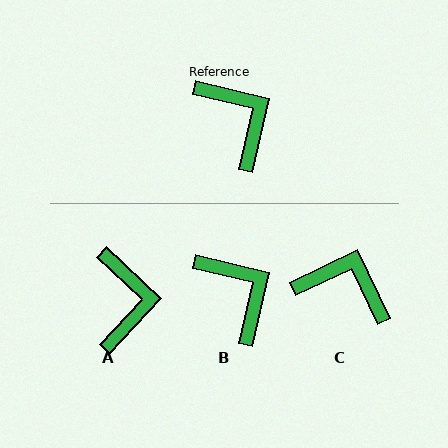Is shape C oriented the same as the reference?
No, it is off by about 39 degrees.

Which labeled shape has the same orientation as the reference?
B.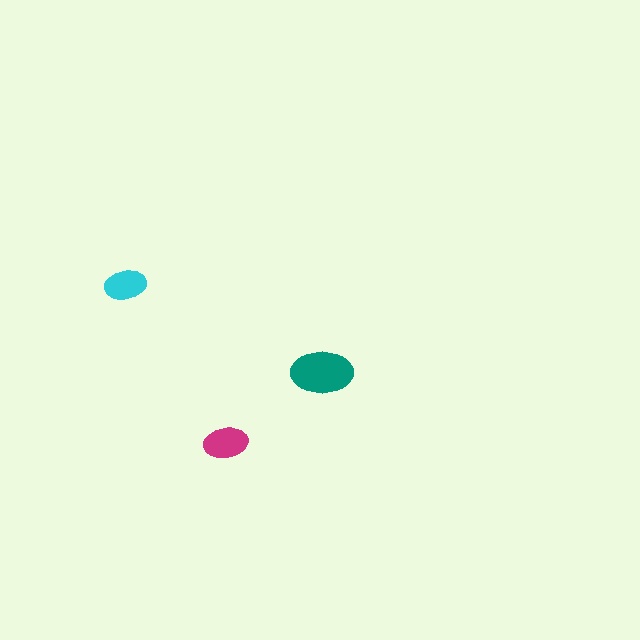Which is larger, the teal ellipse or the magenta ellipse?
The teal one.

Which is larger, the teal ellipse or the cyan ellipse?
The teal one.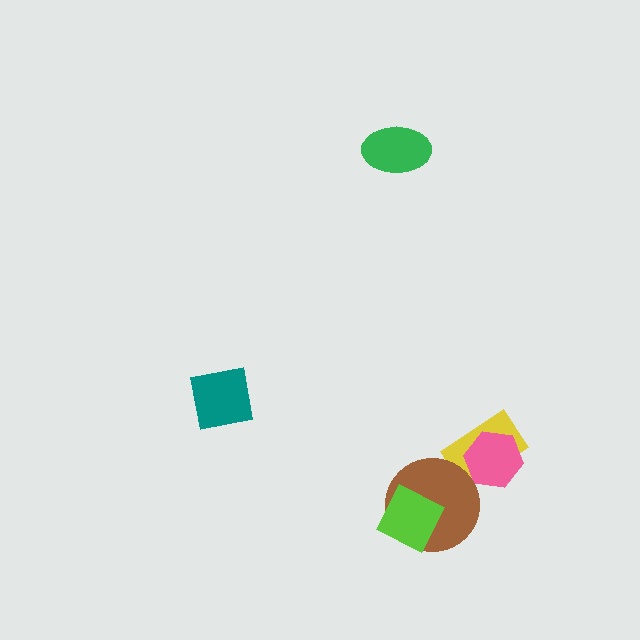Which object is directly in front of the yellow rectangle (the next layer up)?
The pink hexagon is directly in front of the yellow rectangle.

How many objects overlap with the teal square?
0 objects overlap with the teal square.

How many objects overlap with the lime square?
1 object overlaps with the lime square.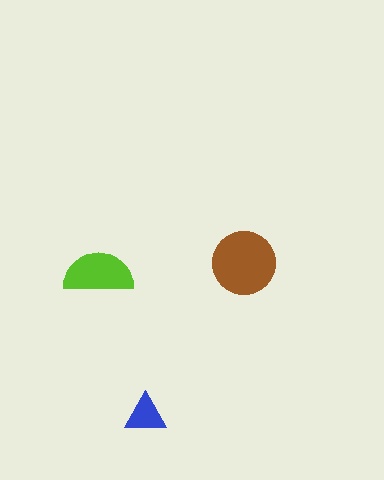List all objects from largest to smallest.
The brown circle, the lime semicircle, the blue triangle.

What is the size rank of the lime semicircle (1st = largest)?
2nd.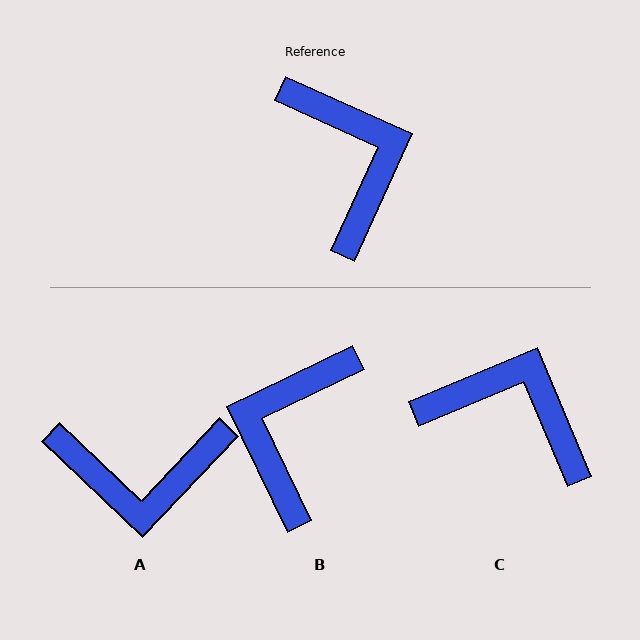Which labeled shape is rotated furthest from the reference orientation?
B, about 140 degrees away.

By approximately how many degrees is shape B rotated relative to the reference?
Approximately 140 degrees counter-clockwise.